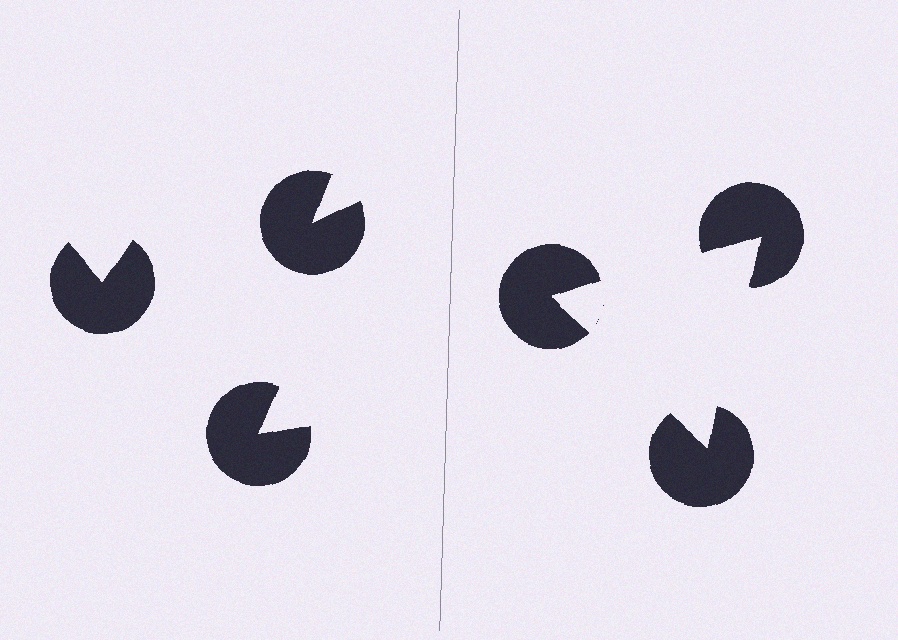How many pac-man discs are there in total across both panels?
6 — 3 on each side.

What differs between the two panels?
The pac-man discs are positioned identically on both sides; only the wedge orientations differ. On the right they align to a triangle; on the left they are misaligned.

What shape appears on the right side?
An illusory triangle.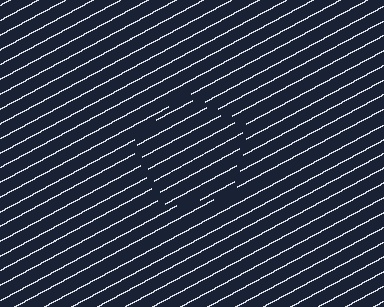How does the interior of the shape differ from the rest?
The interior of the shape contains the same grating, shifted by half a period — the contour is defined by the phase discontinuity where line-ends from the inner and outer gratings abut.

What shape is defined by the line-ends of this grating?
An illusory pentagon. The interior of the shape contains the same grating, shifted by half a period — the contour is defined by the phase discontinuity where line-ends from the inner and outer gratings abut.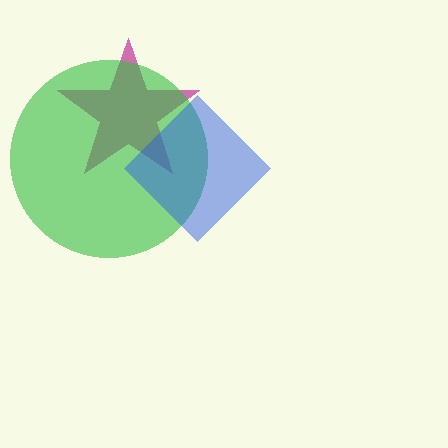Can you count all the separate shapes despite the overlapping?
Yes, there are 3 separate shapes.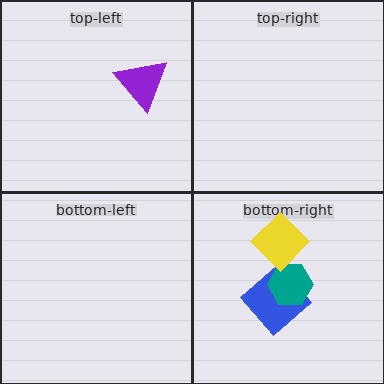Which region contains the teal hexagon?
The bottom-right region.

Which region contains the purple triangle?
The top-left region.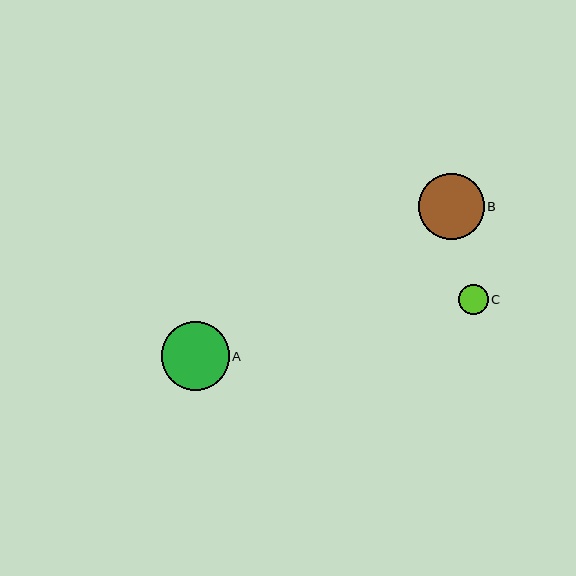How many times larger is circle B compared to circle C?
Circle B is approximately 2.2 times the size of circle C.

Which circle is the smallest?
Circle C is the smallest with a size of approximately 30 pixels.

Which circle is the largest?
Circle A is the largest with a size of approximately 68 pixels.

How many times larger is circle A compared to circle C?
Circle A is approximately 2.3 times the size of circle C.